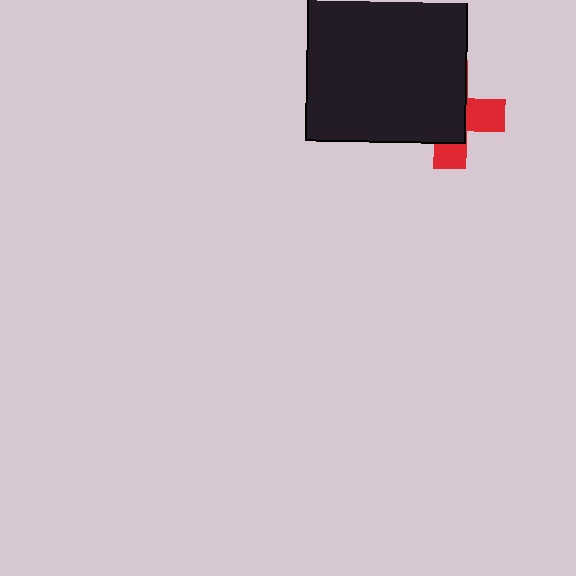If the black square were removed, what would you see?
You would see the complete red cross.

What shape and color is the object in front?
The object in front is a black square.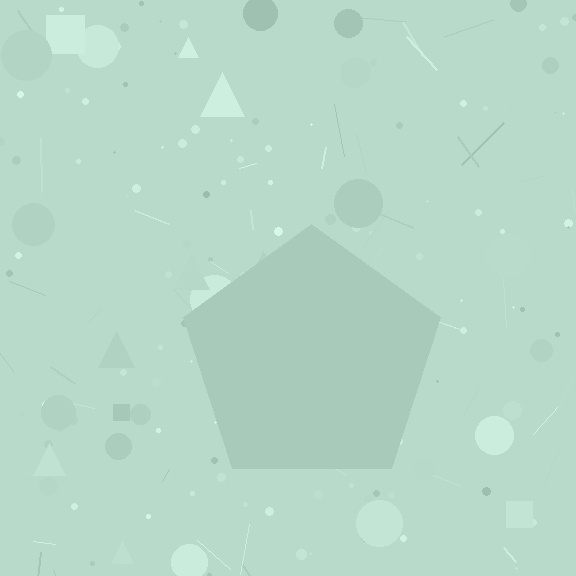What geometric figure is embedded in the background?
A pentagon is embedded in the background.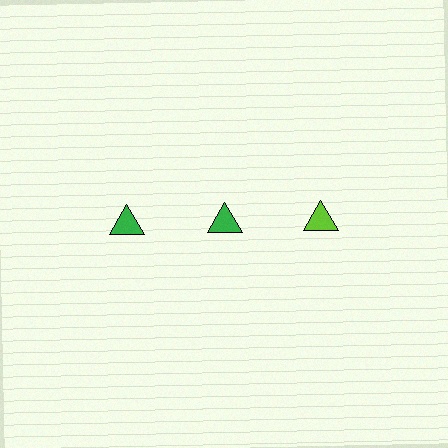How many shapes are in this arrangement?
There are 3 shapes arranged in a grid pattern.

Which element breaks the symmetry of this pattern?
The lime triangle in the top row, center column breaks the symmetry. All other shapes are green triangles.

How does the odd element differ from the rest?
It has a different color: lime instead of green.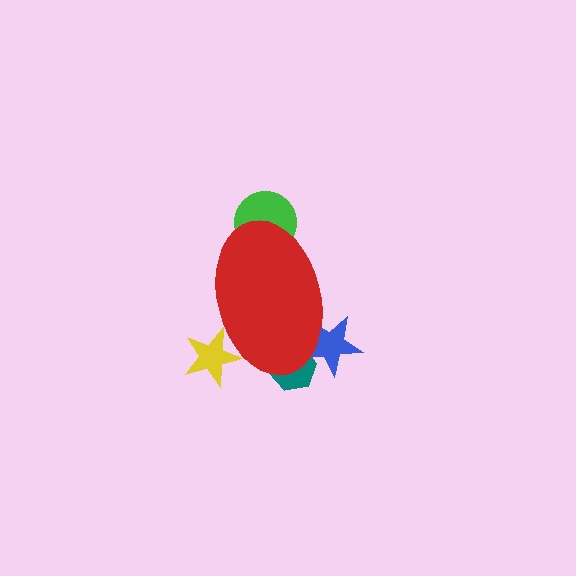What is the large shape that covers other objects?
A red ellipse.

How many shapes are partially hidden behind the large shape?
4 shapes are partially hidden.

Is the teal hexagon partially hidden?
Yes, the teal hexagon is partially hidden behind the red ellipse.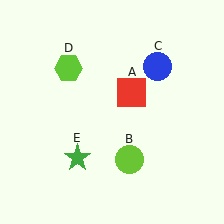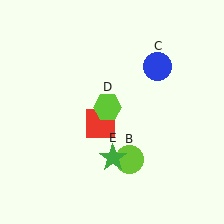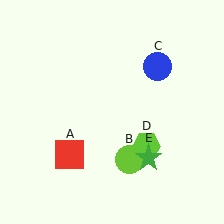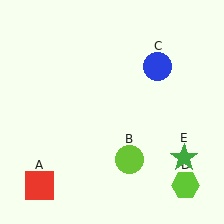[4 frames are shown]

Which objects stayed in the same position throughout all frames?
Lime circle (object B) and blue circle (object C) remained stationary.